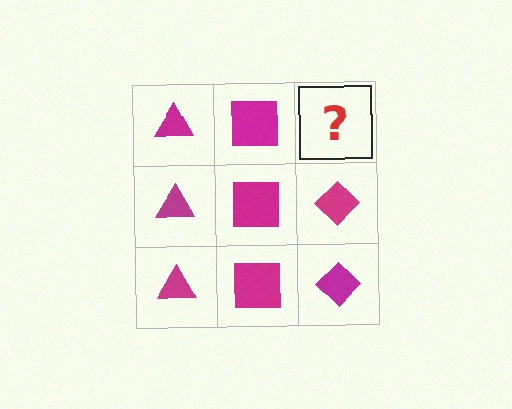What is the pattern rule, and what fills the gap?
The rule is that each column has a consistent shape. The gap should be filled with a magenta diamond.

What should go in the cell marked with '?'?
The missing cell should contain a magenta diamond.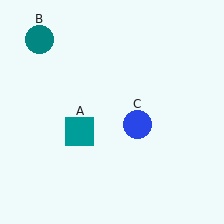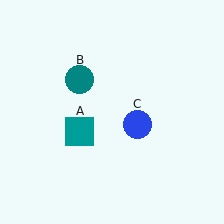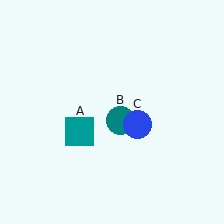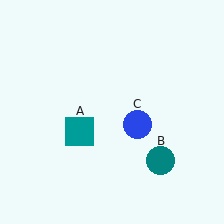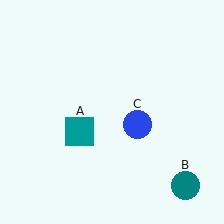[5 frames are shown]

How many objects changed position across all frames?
1 object changed position: teal circle (object B).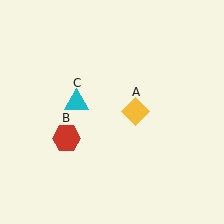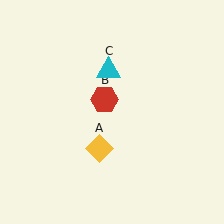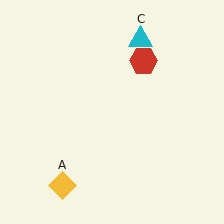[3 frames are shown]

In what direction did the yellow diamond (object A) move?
The yellow diamond (object A) moved down and to the left.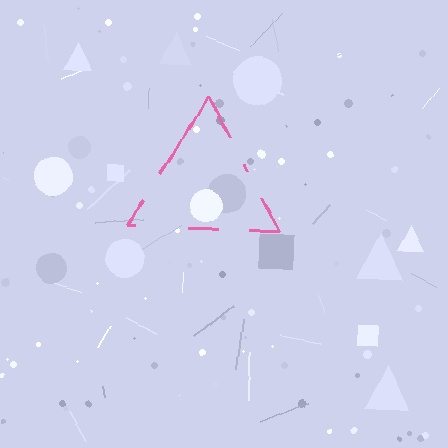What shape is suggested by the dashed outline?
The dashed outline suggests a triangle.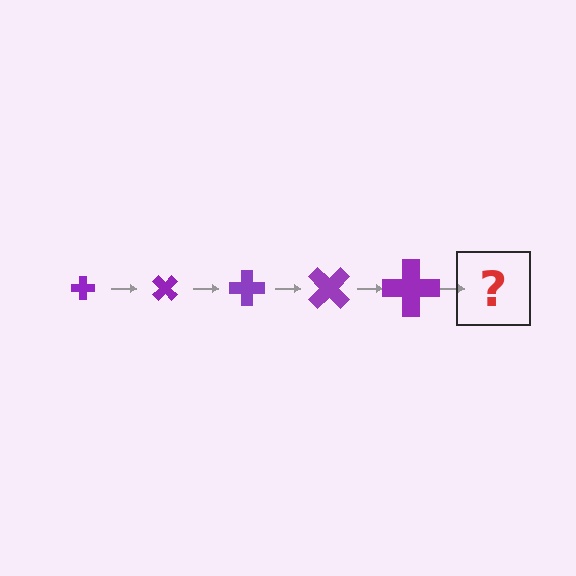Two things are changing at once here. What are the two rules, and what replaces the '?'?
The two rules are that the cross grows larger each step and it rotates 45 degrees each step. The '?' should be a cross, larger than the previous one and rotated 225 degrees from the start.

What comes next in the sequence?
The next element should be a cross, larger than the previous one and rotated 225 degrees from the start.